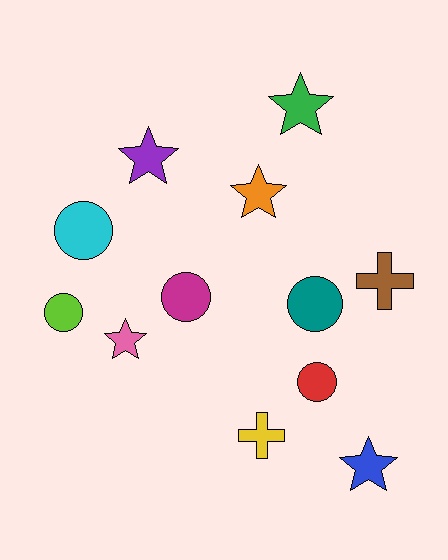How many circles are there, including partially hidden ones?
There are 5 circles.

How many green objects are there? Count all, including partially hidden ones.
There is 1 green object.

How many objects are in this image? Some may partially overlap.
There are 12 objects.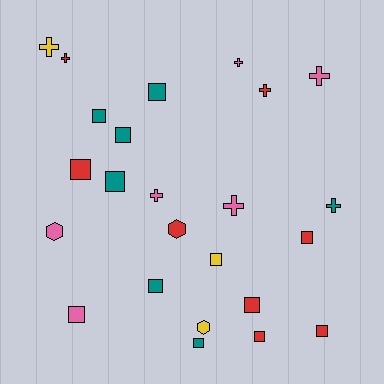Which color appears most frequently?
Red, with 8 objects.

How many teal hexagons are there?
There are no teal hexagons.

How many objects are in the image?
There are 24 objects.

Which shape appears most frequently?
Square, with 13 objects.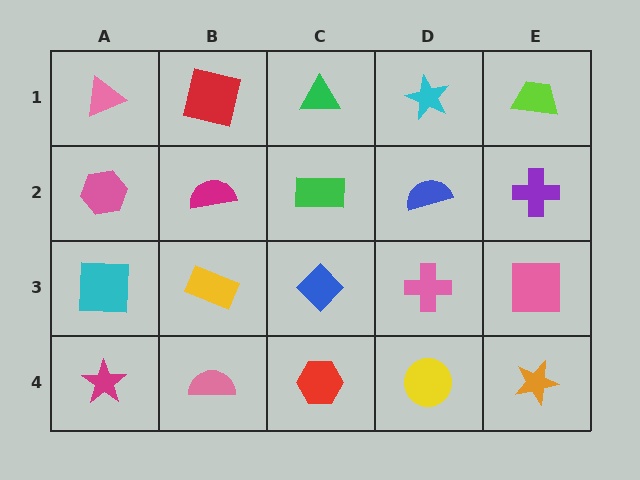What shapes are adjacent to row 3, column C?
A green rectangle (row 2, column C), a red hexagon (row 4, column C), a yellow rectangle (row 3, column B), a pink cross (row 3, column D).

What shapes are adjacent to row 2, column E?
A lime trapezoid (row 1, column E), a pink square (row 3, column E), a blue semicircle (row 2, column D).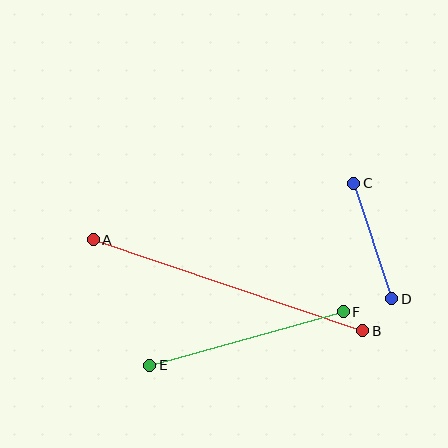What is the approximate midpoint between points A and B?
The midpoint is at approximately (228, 285) pixels.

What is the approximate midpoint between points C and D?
The midpoint is at approximately (373, 241) pixels.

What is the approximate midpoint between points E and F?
The midpoint is at approximately (246, 339) pixels.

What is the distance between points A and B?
The distance is approximately 284 pixels.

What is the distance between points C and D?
The distance is approximately 121 pixels.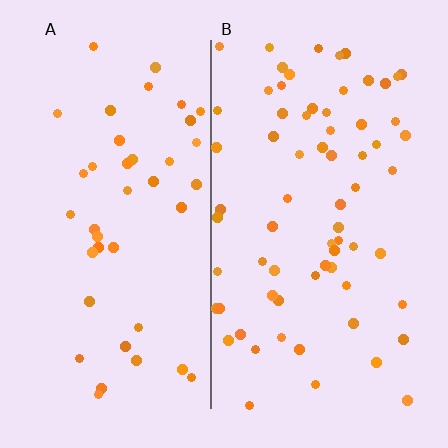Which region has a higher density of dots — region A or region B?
B (the right).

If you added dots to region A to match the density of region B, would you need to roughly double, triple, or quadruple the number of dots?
Approximately double.